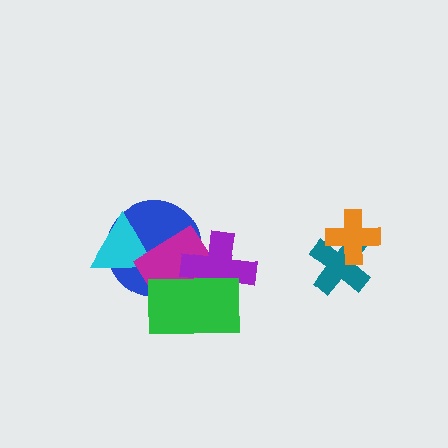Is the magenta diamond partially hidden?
Yes, it is partially covered by another shape.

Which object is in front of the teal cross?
The orange cross is in front of the teal cross.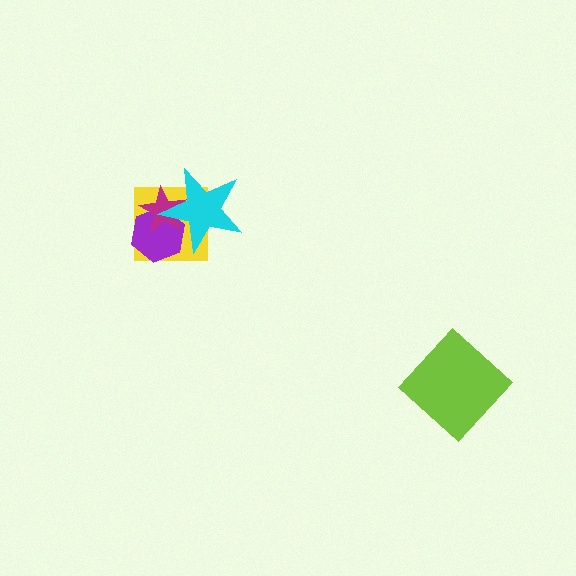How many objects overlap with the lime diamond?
0 objects overlap with the lime diamond.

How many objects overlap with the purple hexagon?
3 objects overlap with the purple hexagon.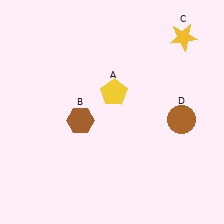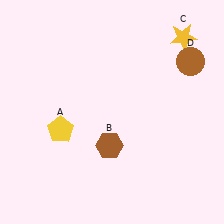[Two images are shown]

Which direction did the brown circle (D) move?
The brown circle (D) moved up.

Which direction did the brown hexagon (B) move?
The brown hexagon (B) moved right.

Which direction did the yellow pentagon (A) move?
The yellow pentagon (A) moved left.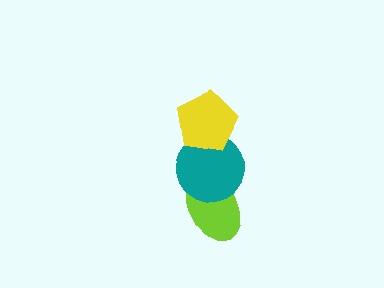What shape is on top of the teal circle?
The yellow pentagon is on top of the teal circle.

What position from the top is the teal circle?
The teal circle is 2nd from the top.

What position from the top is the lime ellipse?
The lime ellipse is 3rd from the top.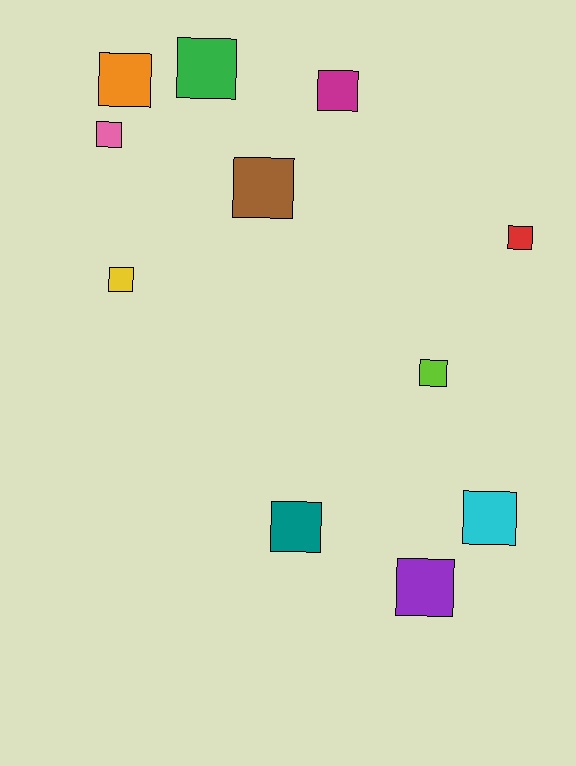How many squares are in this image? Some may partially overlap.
There are 11 squares.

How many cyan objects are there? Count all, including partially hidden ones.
There is 1 cyan object.